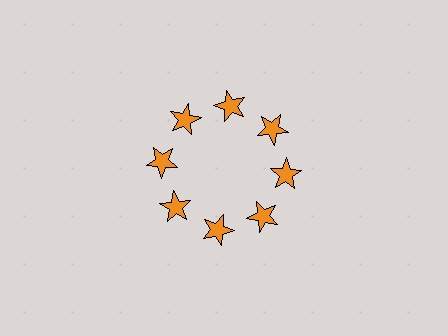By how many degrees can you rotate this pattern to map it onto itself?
The pattern maps onto itself every 45 degrees of rotation.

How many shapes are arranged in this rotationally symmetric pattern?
There are 8 shapes, arranged in 8 groups of 1.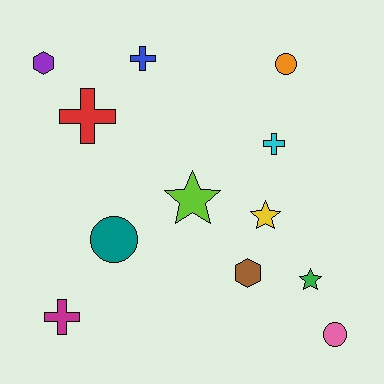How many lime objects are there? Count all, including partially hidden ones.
There is 1 lime object.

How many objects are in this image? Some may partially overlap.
There are 12 objects.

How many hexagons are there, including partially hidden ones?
There are 2 hexagons.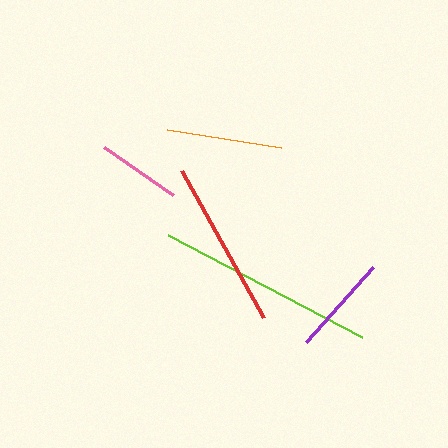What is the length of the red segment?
The red segment is approximately 168 pixels long.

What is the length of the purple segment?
The purple segment is approximately 100 pixels long.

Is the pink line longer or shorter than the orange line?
The orange line is longer than the pink line.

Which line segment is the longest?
The lime line is the longest at approximately 219 pixels.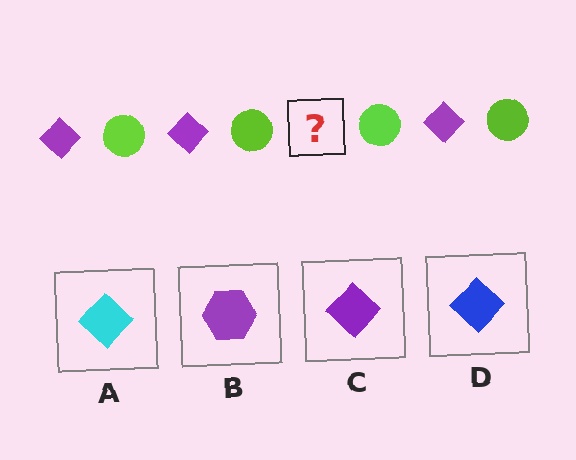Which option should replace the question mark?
Option C.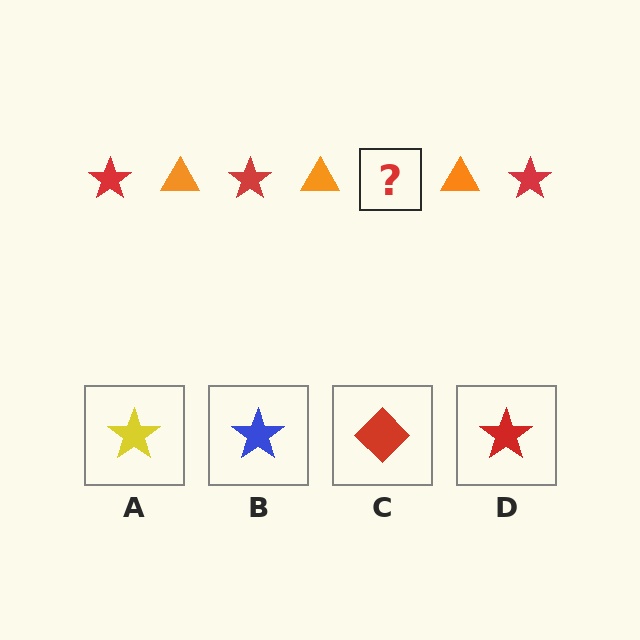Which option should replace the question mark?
Option D.